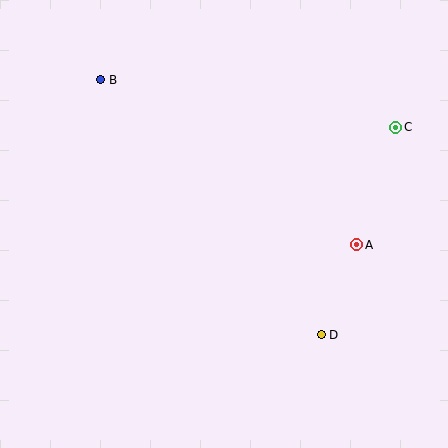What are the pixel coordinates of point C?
Point C is at (396, 127).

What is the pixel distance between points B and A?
The distance between B and A is 304 pixels.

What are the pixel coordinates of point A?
Point A is at (357, 245).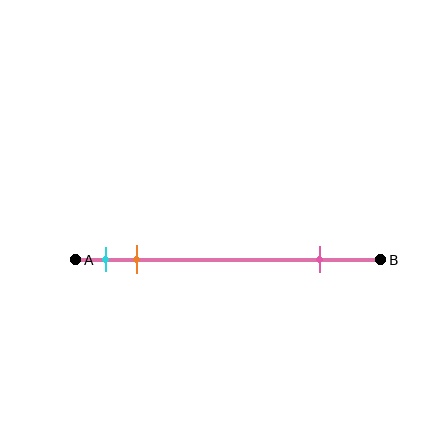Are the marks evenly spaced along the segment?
No, the marks are not evenly spaced.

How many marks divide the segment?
There are 3 marks dividing the segment.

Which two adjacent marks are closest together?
The cyan and orange marks are the closest adjacent pair.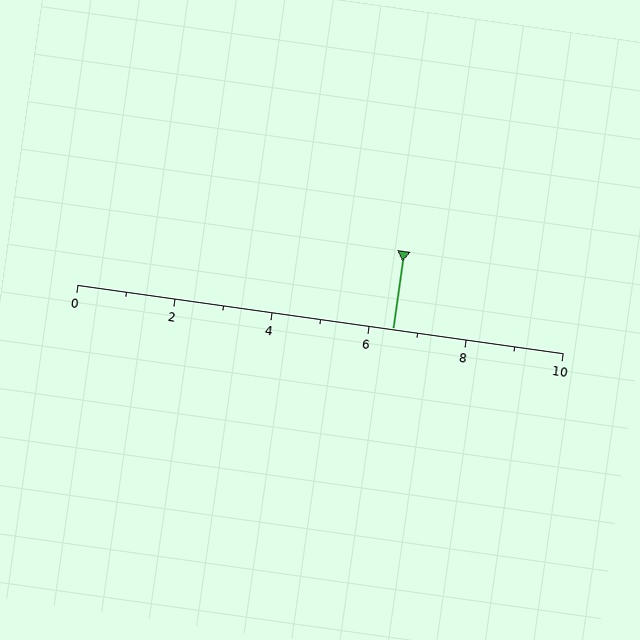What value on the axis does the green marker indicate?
The marker indicates approximately 6.5.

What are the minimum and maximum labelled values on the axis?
The axis runs from 0 to 10.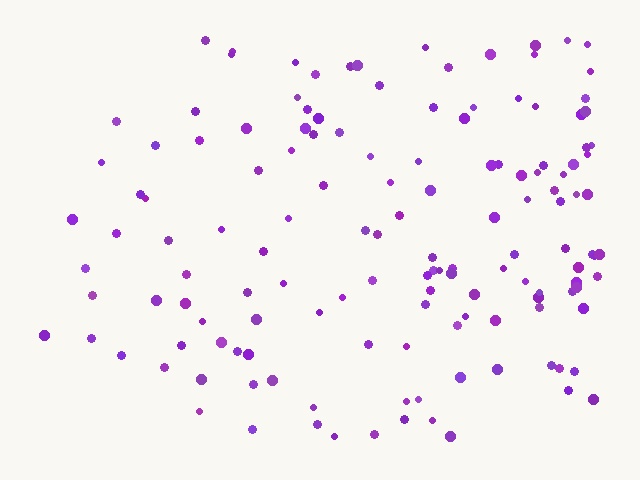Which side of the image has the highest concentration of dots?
The right.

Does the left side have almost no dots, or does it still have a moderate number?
Still a moderate number, just noticeably fewer than the right.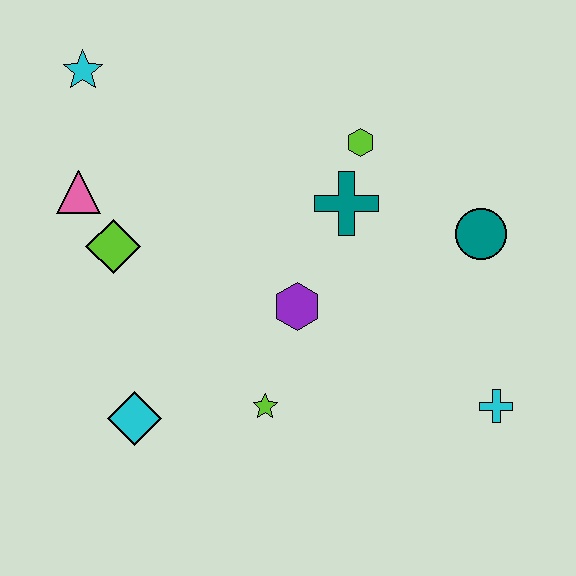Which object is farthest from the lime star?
The cyan star is farthest from the lime star.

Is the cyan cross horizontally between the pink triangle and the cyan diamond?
No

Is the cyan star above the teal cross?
Yes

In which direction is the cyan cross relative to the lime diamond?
The cyan cross is to the right of the lime diamond.